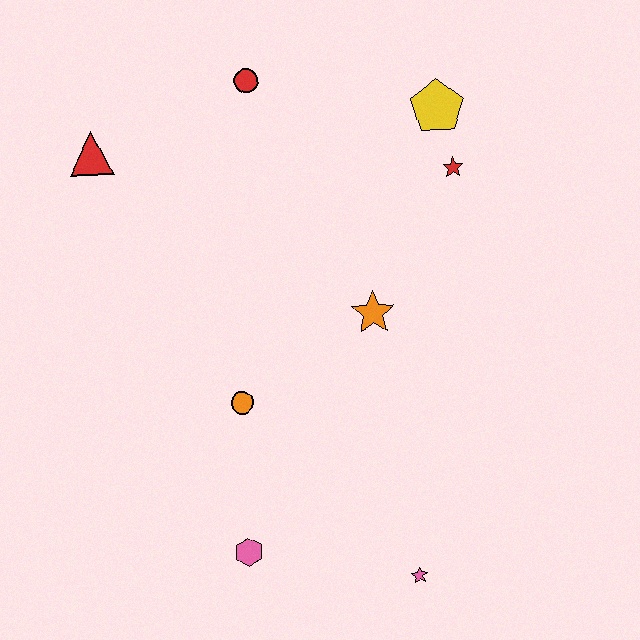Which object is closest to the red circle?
The red triangle is closest to the red circle.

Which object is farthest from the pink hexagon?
The yellow pentagon is farthest from the pink hexagon.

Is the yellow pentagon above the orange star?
Yes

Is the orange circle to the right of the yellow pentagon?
No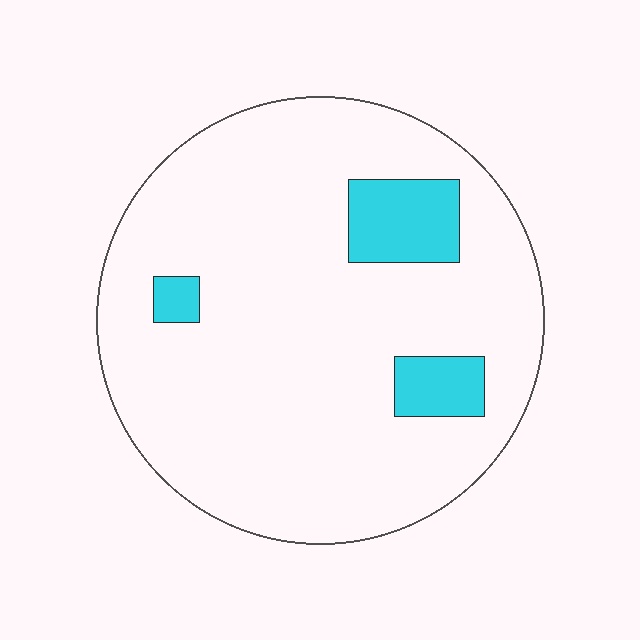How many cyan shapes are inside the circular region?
3.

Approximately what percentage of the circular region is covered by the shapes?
Approximately 10%.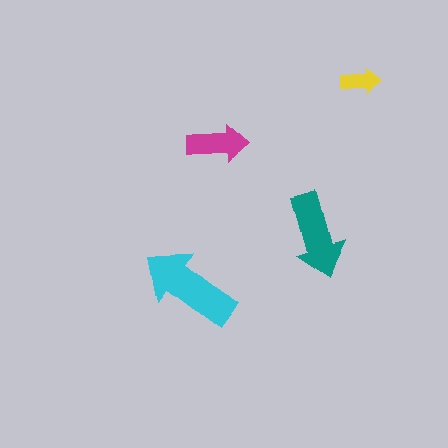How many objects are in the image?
There are 4 objects in the image.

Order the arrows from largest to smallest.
the cyan one, the teal one, the magenta one, the yellow one.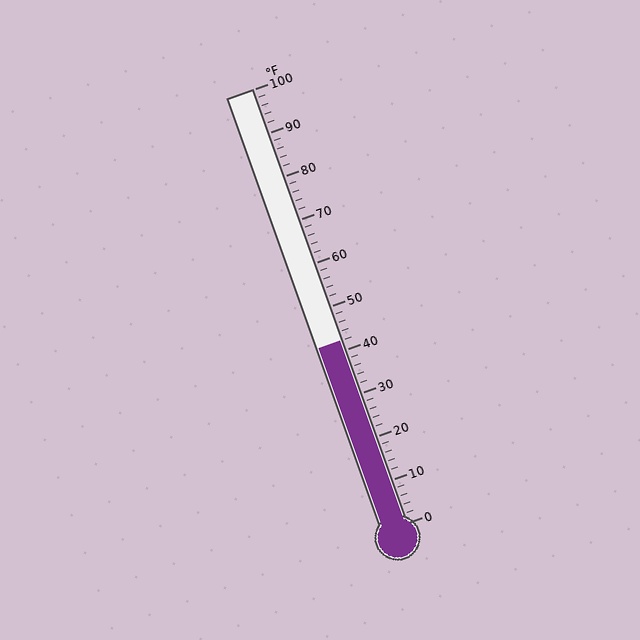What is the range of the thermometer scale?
The thermometer scale ranges from 0°F to 100°F.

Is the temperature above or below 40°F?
The temperature is above 40°F.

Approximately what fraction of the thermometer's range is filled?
The thermometer is filled to approximately 40% of its range.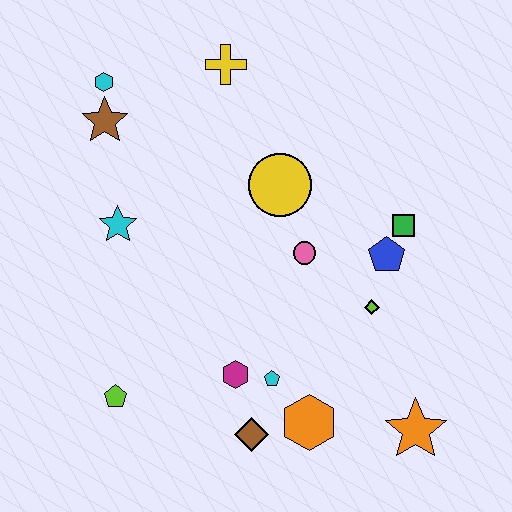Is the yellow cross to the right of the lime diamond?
No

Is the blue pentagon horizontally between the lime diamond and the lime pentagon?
No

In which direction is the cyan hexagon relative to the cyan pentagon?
The cyan hexagon is above the cyan pentagon.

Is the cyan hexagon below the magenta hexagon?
No